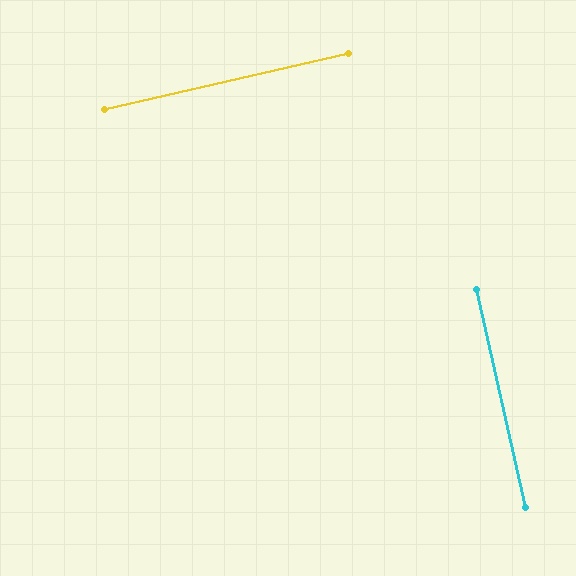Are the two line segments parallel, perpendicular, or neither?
Perpendicular — they meet at approximately 90°.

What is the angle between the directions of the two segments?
Approximately 90 degrees.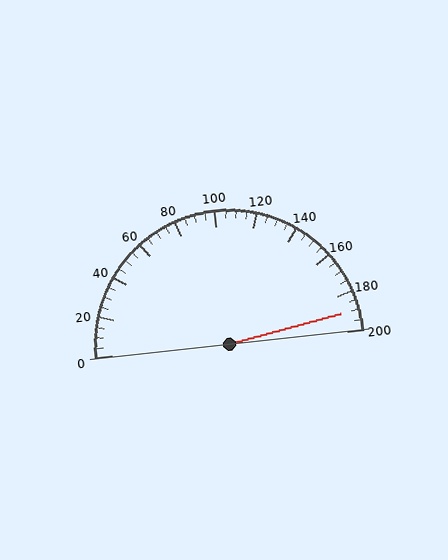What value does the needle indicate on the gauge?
The needle indicates approximately 190.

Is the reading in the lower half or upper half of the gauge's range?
The reading is in the upper half of the range (0 to 200).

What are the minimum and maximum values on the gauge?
The gauge ranges from 0 to 200.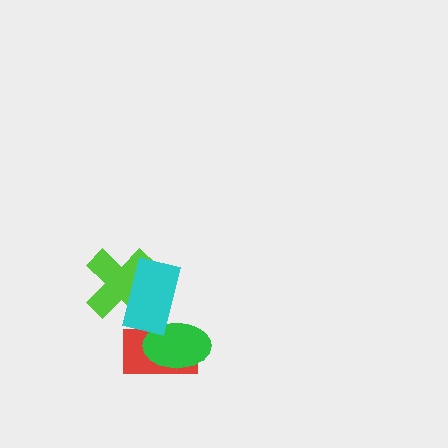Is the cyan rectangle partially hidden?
No, no other shape covers it.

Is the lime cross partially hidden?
Yes, it is partially covered by another shape.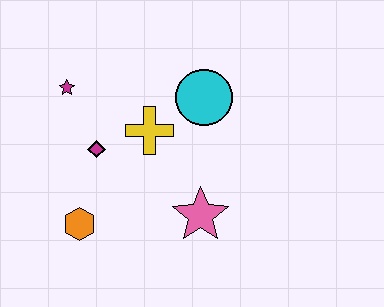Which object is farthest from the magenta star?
The pink star is farthest from the magenta star.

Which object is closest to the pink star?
The yellow cross is closest to the pink star.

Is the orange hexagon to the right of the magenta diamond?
No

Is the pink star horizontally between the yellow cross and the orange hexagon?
No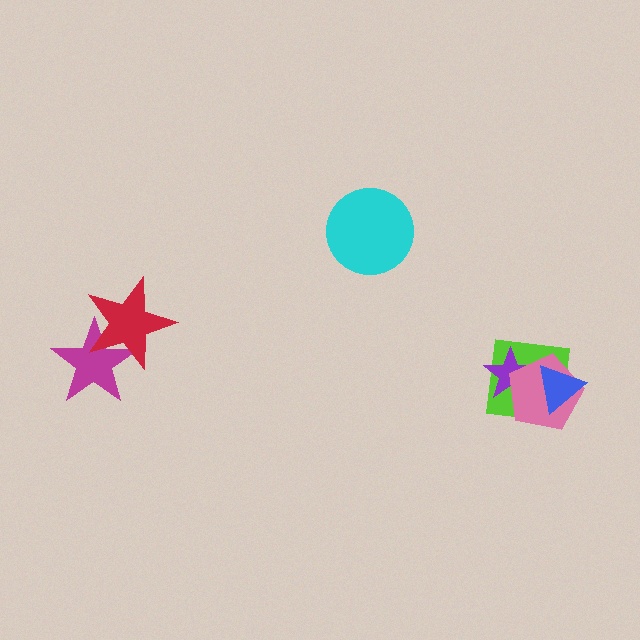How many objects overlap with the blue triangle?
3 objects overlap with the blue triangle.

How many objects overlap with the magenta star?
1 object overlaps with the magenta star.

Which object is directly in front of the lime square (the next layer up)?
The purple star is directly in front of the lime square.